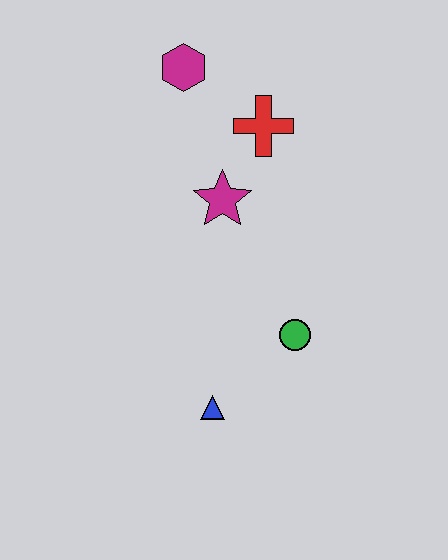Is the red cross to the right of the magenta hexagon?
Yes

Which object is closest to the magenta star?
The red cross is closest to the magenta star.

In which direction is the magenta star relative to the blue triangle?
The magenta star is above the blue triangle.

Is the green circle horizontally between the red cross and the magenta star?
No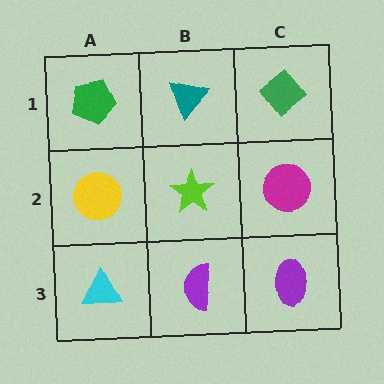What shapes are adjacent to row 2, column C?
A green diamond (row 1, column C), a purple ellipse (row 3, column C), a lime star (row 2, column B).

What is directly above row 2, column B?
A teal triangle.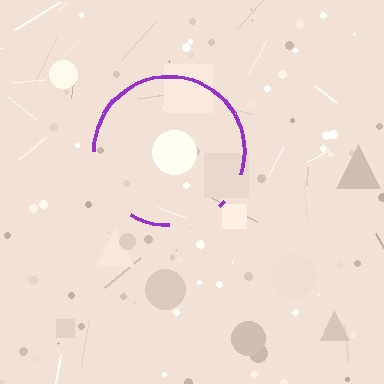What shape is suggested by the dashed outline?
The dashed outline suggests a circle.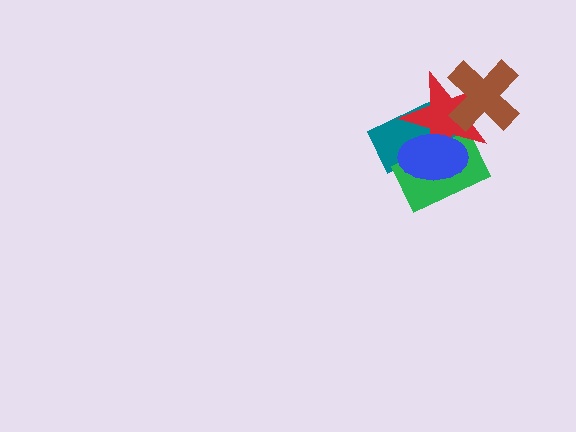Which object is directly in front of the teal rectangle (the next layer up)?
The green rectangle is directly in front of the teal rectangle.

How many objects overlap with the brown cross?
1 object overlaps with the brown cross.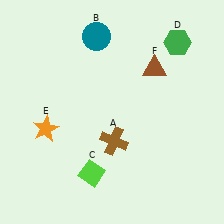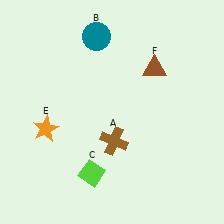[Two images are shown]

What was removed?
The green hexagon (D) was removed in Image 2.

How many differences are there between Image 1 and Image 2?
There is 1 difference between the two images.